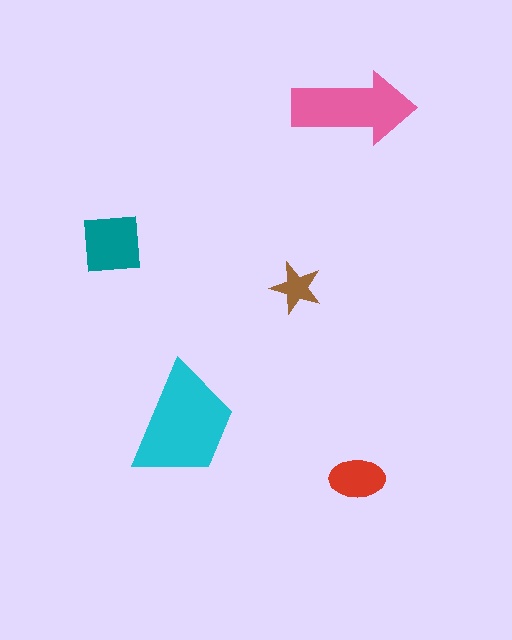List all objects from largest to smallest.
The cyan trapezoid, the pink arrow, the teal square, the red ellipse, the brown star.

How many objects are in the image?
There are 5 objects in the image.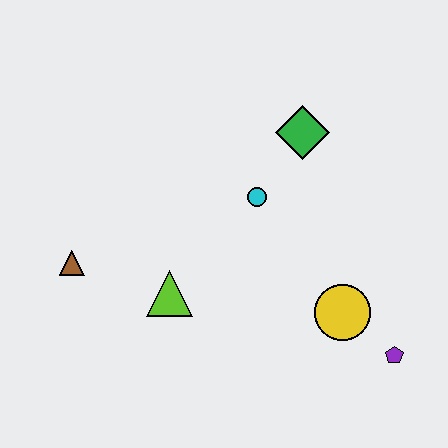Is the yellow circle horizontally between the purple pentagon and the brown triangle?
Yes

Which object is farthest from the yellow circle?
The brown triangle is farthest from the yellow circle.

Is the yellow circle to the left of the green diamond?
No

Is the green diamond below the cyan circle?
No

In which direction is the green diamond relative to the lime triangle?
The green diamond is above the lime triangle.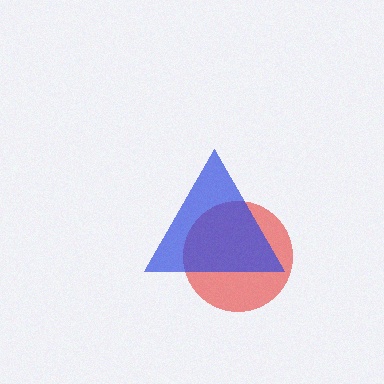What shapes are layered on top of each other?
The layered shapes are: a red circle, a blue triangle.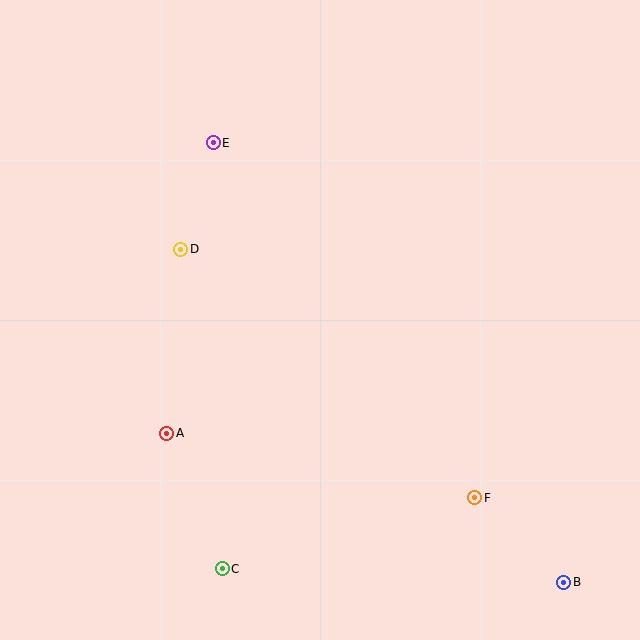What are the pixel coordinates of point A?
Point A is at (167, 433).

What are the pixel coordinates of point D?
Point D is at (181, 249).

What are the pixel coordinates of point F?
Point F is at (475, 498).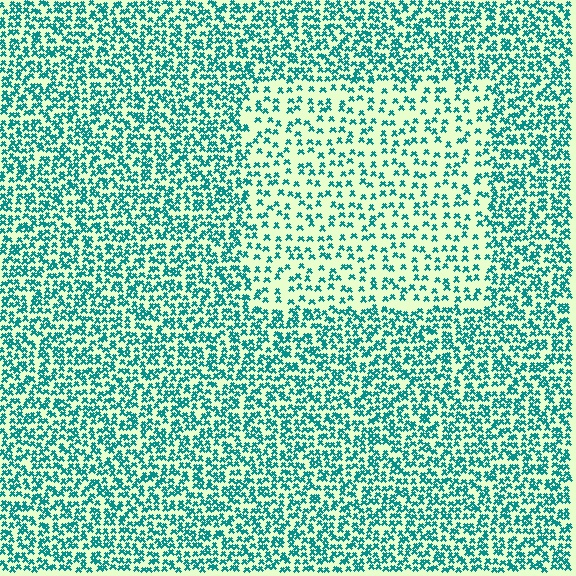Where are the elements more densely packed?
The elements are more densely packed outside the rectangle boundary.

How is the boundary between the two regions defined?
The boundary is defined by a change in element density (approximately 2.1x ratio). All elements are the same color, size, and shape.